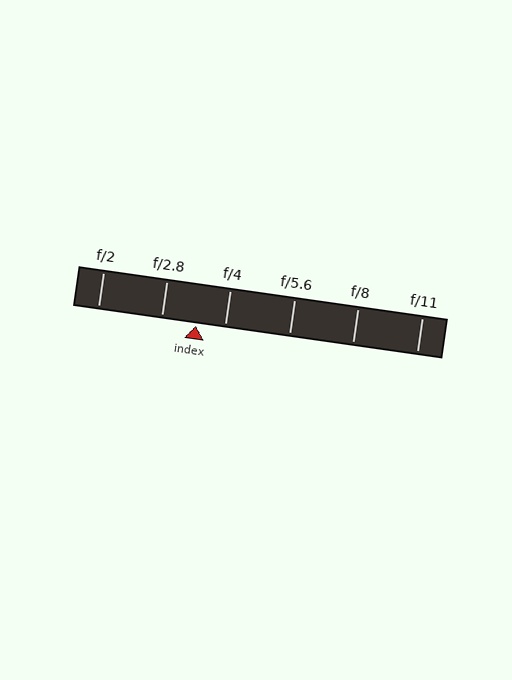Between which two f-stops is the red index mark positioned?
The index mark is between f/2.8 and f/4.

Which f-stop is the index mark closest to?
The index mark is closest to f/4.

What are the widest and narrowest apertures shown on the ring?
The widest aperture shown is f/2 and the narrowest is f/11.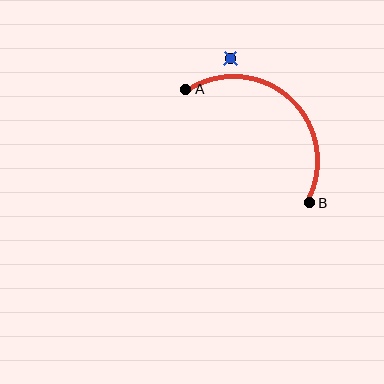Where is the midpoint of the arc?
The arc midpoint is the point on the curve farthest from the straight line joining A and B. It sits above and to the right of that line.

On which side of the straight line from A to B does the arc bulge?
The arc bulges above and to the right of the straight line connecting A and B.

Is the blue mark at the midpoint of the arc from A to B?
No — the blue mark does not lie on the arc at all. It sits slightly outside the curve.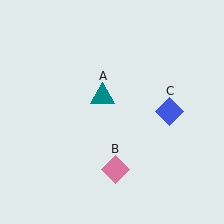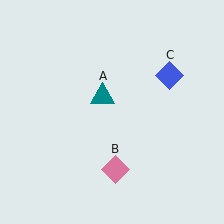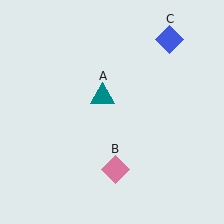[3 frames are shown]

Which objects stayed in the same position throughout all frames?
Teal triangle (object A) and pink diamond (object B) remained stationary.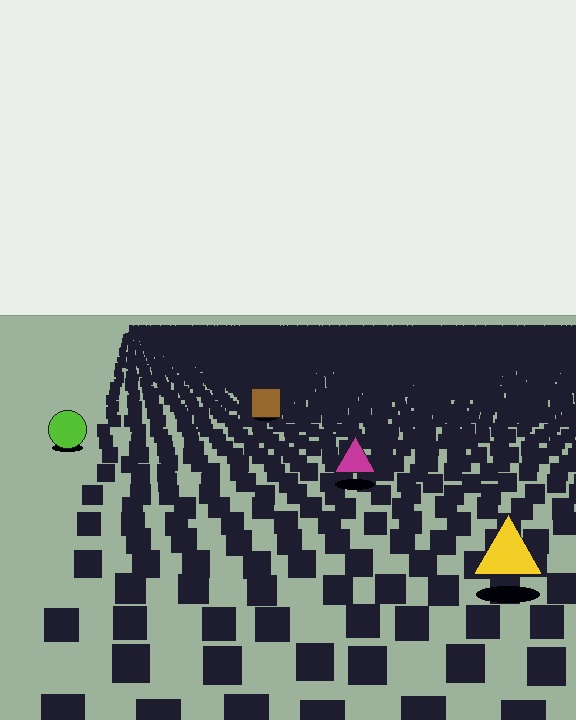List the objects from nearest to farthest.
From nearest to farthest: the yellow triangle, the magenta triangle, the lime circle, the brown square.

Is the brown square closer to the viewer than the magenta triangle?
No. The magenta triangle is closer — you can tell from the texture gradient: the ground texture is coarser near it.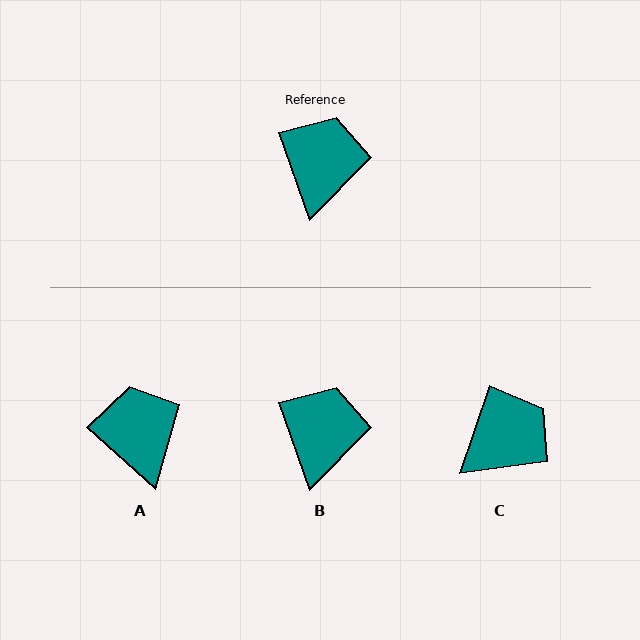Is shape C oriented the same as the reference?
No, it is off by about 38 degrees.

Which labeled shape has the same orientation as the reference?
B.